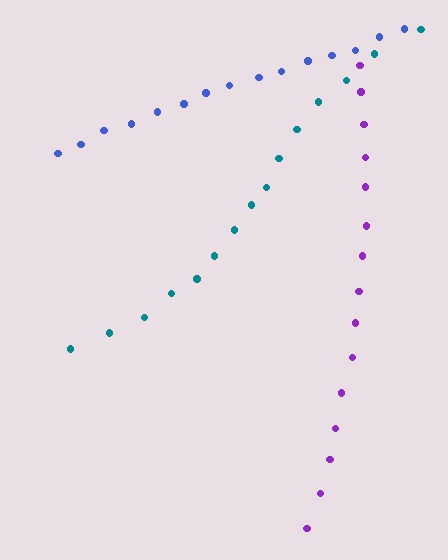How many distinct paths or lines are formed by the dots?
There are 3 distinct paths.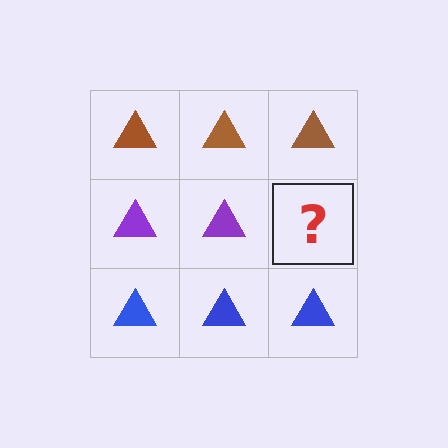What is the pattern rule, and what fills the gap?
The rule is that each row has a consistent color. The gap should be filled with a purple triangle.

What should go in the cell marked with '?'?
The missing cell should contain a purple triangle.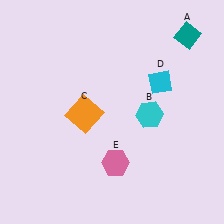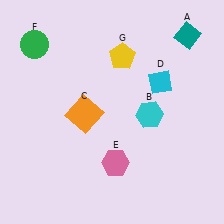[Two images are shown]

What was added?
A green circle (F), a yellow pentagon (G) were added in Image 2.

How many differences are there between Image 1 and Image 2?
There are 2 differences between the two images.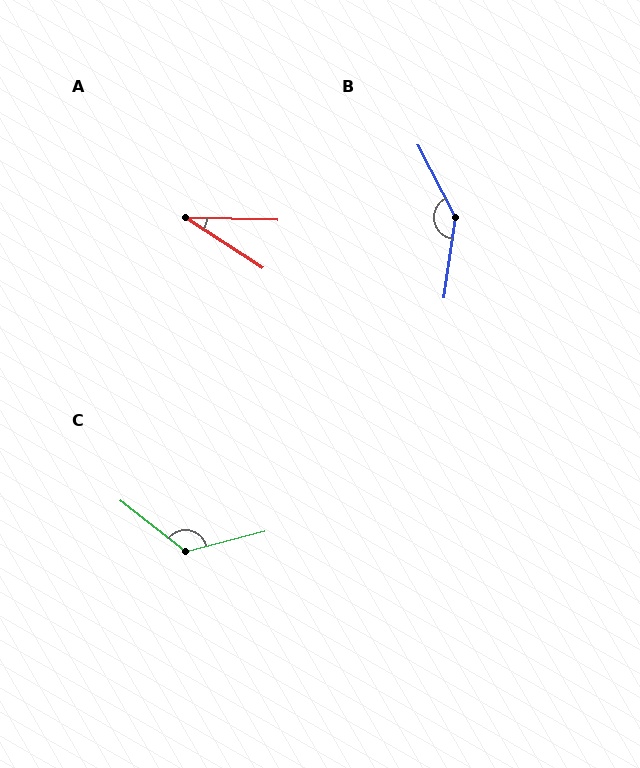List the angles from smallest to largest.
A (31°), C (128°), B (144°).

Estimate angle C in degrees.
Approximately 128 degrees.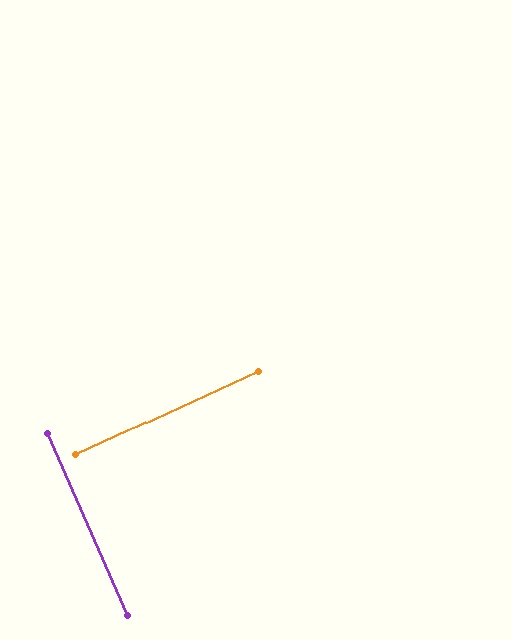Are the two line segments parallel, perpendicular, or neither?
Perpendicular — they meet at approximately 89°.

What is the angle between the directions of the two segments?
Approximately 89 degrees.